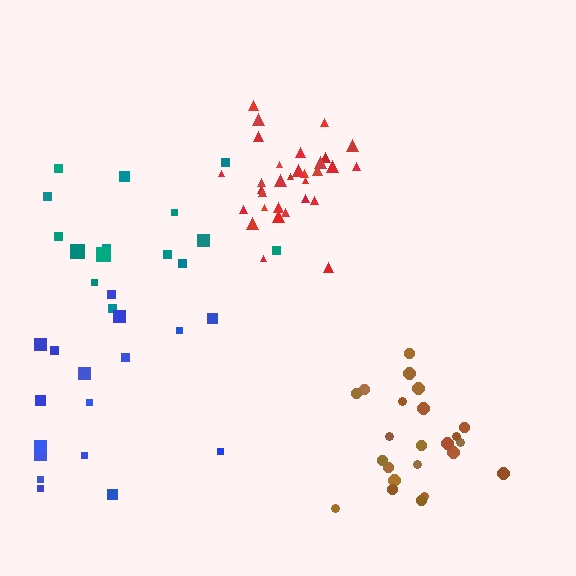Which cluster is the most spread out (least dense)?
Blue.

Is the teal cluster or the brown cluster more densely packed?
Brown.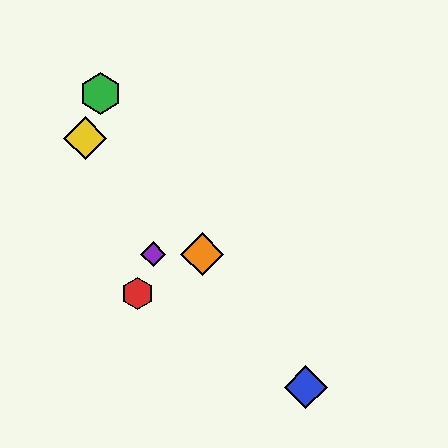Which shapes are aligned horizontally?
The purple diamond, the orange diamond are aligned horizontally.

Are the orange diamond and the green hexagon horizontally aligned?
No, the orange diamond is at y≈254 and the green hexagon is at y≈94.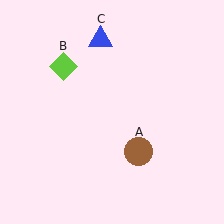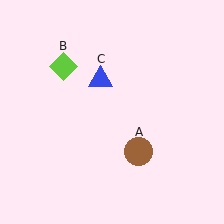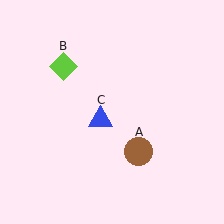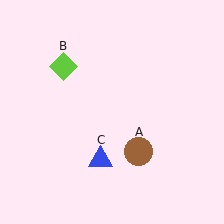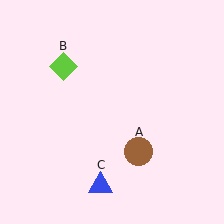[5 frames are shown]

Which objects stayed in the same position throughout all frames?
Brown circle (object A) and lime diamond (object B) remained stationary.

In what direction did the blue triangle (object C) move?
The blue triangle (object C) moved down.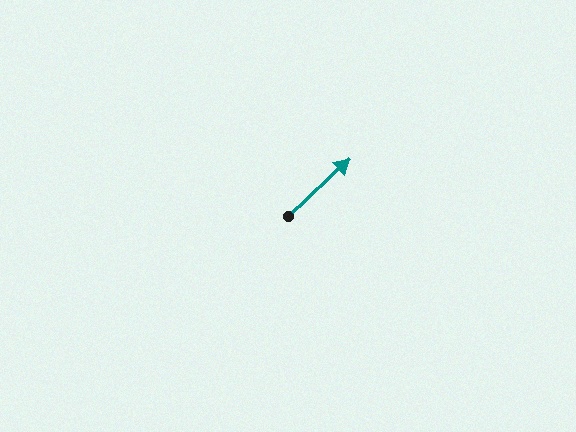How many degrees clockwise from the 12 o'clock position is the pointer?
Approximately 47 degrees.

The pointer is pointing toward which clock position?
Roughly 2 o'clock.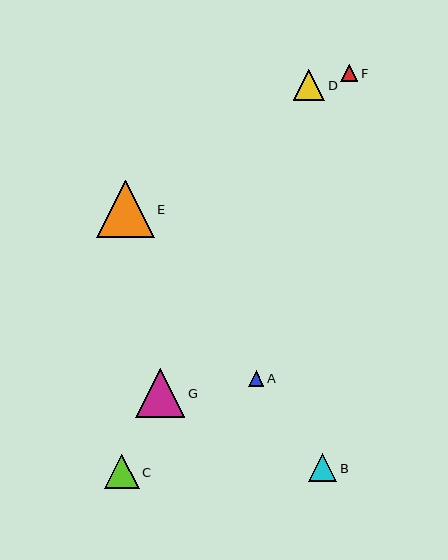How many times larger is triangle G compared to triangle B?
Triangle G is approximately 1.7 times the size of triangle B.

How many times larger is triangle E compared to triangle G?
Triangle E is approximately 1.2 times the size of triangle G.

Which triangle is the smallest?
Triangle A is the smallest with a size of approximately 16 pixels.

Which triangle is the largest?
Triangle E is the largest with a size of approximately 57 pixels.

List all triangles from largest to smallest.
From largest to smallest: E, G, C, D, B, F, A.